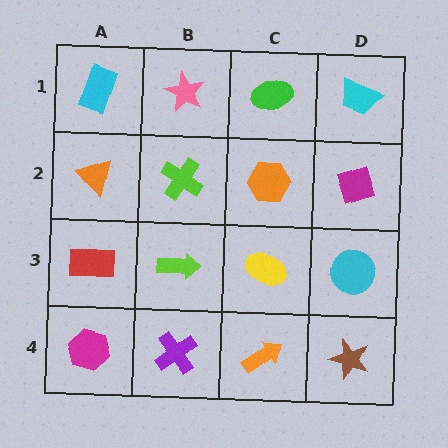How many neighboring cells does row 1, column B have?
3.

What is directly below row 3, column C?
An orange arrow.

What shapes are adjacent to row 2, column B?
A pink star (row 1, column B), a lime arrow (row 3, column B), an orange triangle (row 2, column A), an orange hexagon (row 2, column C).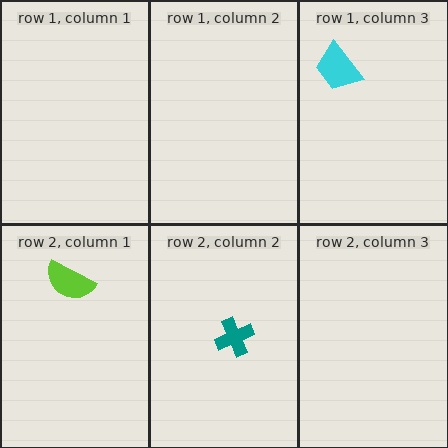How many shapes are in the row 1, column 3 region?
1.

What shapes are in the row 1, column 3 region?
The cyan trapezoid.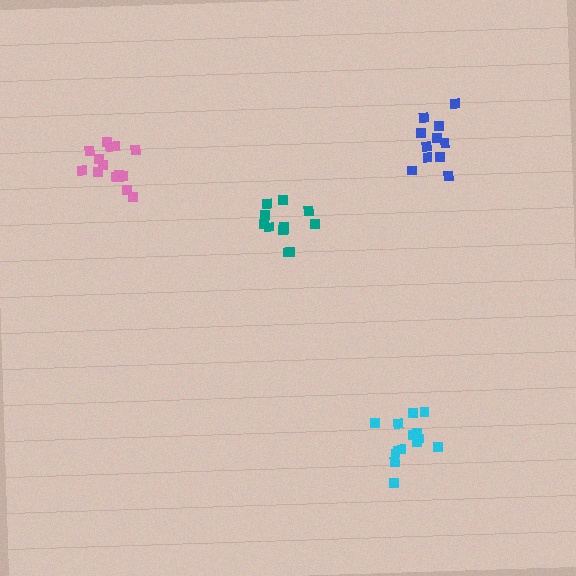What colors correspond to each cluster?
The clusters are colored: pink, cyan, blue, teal.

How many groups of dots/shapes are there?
There are 4 groups.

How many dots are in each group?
Group 1: 15 dots, Group 2: 14 dots, Group 3: 11 dots, Group 4: 12 dots (52 total).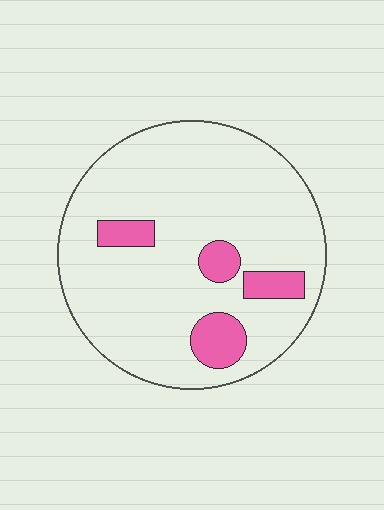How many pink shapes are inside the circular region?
4.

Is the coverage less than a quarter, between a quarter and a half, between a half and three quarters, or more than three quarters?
Less than a quarter.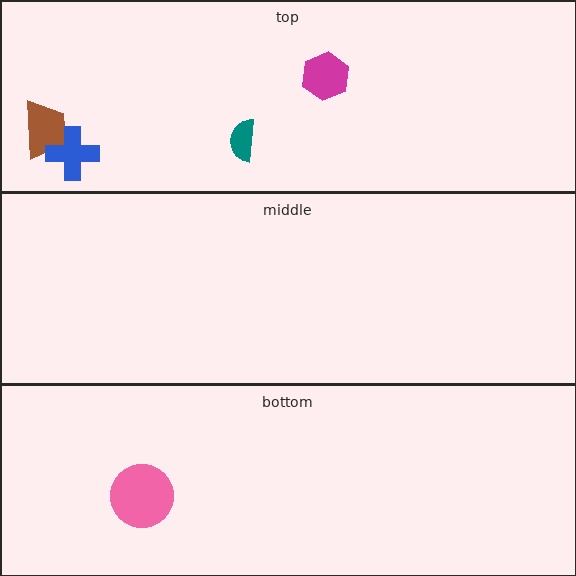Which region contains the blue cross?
The top region.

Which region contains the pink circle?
The bottom region.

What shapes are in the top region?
The brown trapezoid, the magenta hexagon, the blue cross, the teal semicircle.